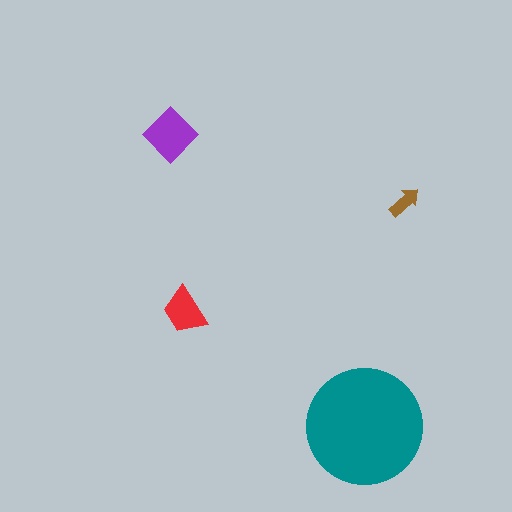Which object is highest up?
The purple diamond is topmost.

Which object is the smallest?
The brown arrow.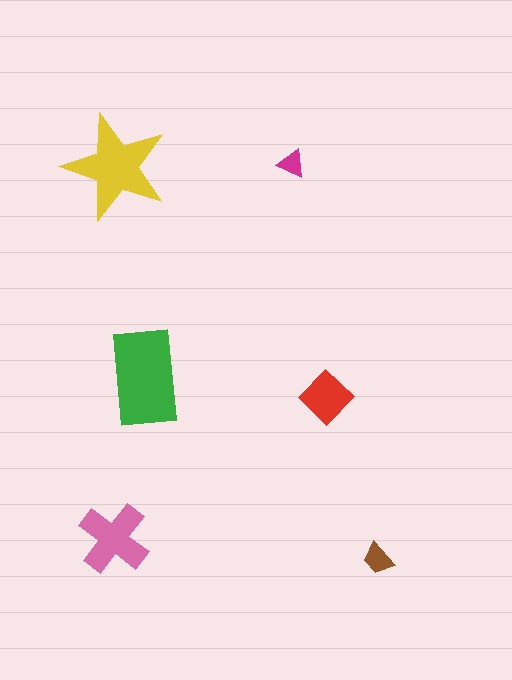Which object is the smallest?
The magenta triangle.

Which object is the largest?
The green rectangle.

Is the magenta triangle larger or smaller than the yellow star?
Smaller.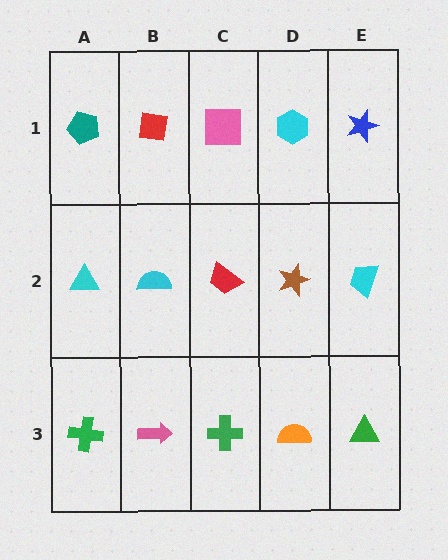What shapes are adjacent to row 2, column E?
A blue star (row 1, column E), a green triangle (row 3, column E), a brown star (row 2, column D).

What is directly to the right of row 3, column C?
An orange semicircle.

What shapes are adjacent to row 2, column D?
A cyan hexagon (row 1, column D), an orange semicircle (row 3, column D), a red trapezoid (row 2, column C), a cyan trapezoid (row 2, column E).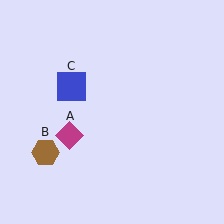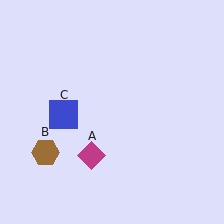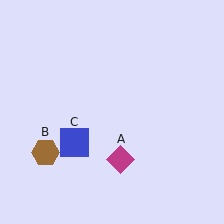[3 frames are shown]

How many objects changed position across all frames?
2 objects changed position: magenta diamond (object A), blue square (object C).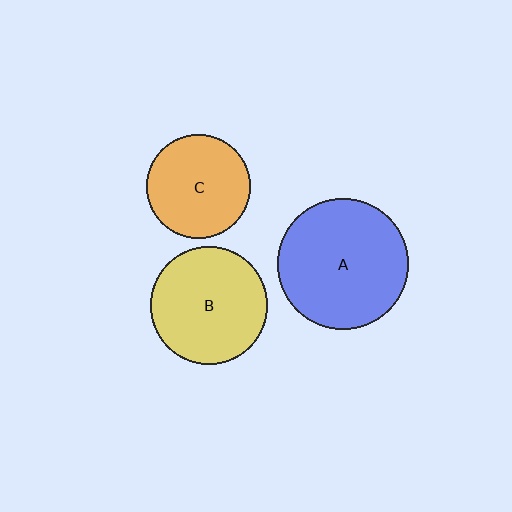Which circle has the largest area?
Circle A (blue).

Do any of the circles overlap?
No, none of the circles overlap.